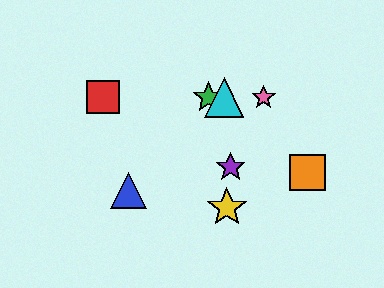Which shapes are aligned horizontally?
The red square, the green star, the cyan triangle, the pink star are aligned horizontally.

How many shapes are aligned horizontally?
4 shapes (the red square, the green star, the cyan triangle, the pink star) are aligned horizontally.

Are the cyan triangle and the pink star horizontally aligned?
Yes, both are at y≈97.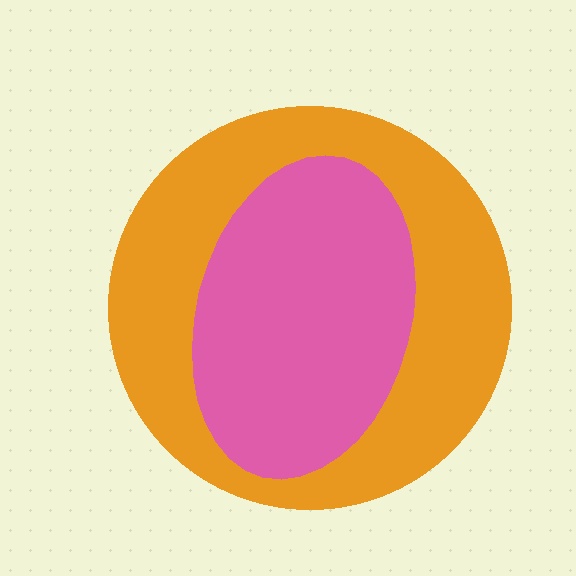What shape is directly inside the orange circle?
The pink ellipse.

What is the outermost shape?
The orange circle.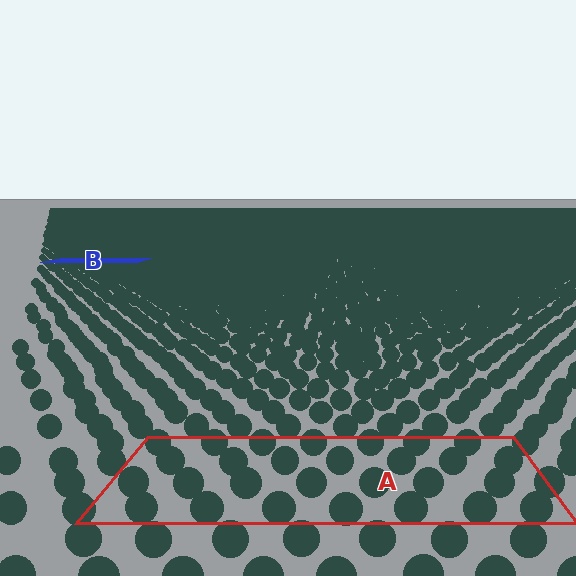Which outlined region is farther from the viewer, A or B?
Region B is farther from the viewer — the texture elements inside it appear smaller and more densely packed.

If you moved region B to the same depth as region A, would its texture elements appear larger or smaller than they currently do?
They would appear larger. At a closer depth, the same texture elements are projected at a bigger on-screen size.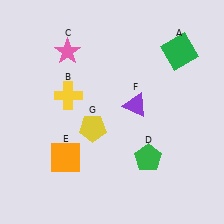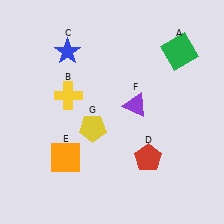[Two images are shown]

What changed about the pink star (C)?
In Image 1, C is pink. In Image 2, it changed to blue.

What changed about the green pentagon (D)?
In Image 1, D is green. In Image 2, it changed to red.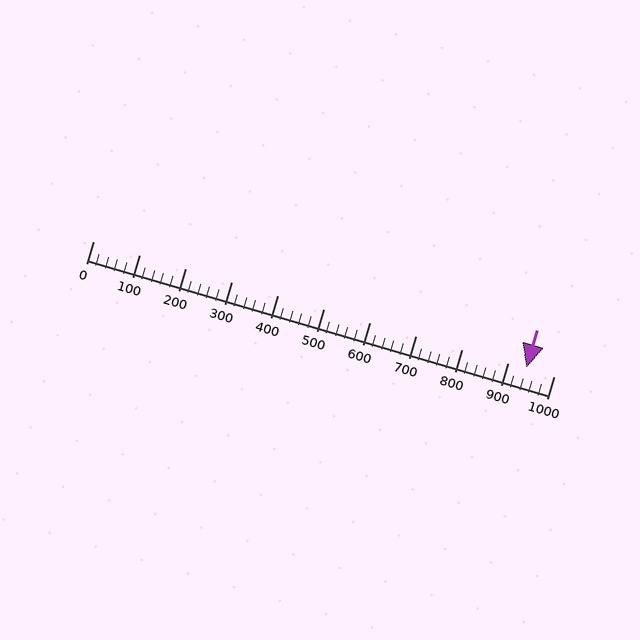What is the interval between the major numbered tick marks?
The major tick marks are spaced 100 units apart.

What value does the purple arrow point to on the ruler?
The purple arrow points to approximately 940.